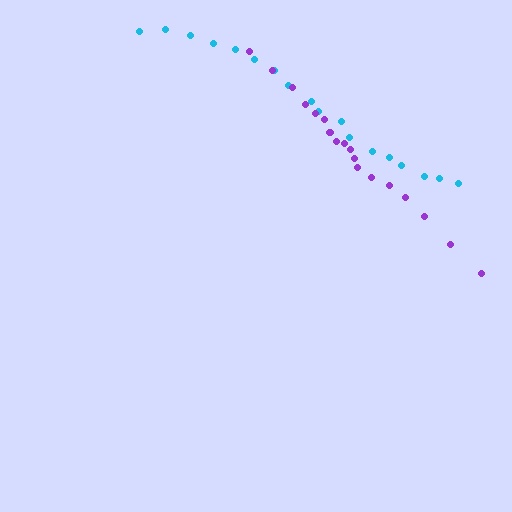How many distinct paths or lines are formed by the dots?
There are 2 distinct paths.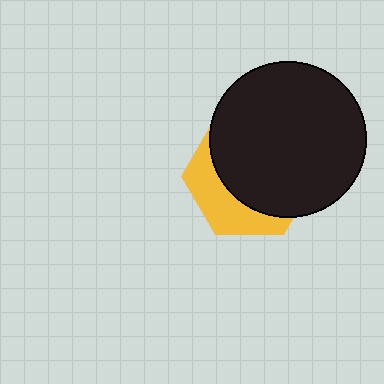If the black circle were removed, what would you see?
You would see the complete yellow hexagon.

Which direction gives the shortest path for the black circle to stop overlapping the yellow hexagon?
Moving toward the upper-right gives the shortest separation.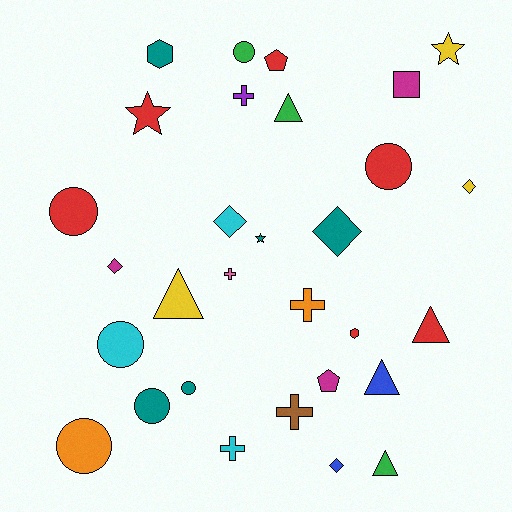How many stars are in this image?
There are 3 stars.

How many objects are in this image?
There are 30 objects.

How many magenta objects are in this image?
There are 3 magenta objects.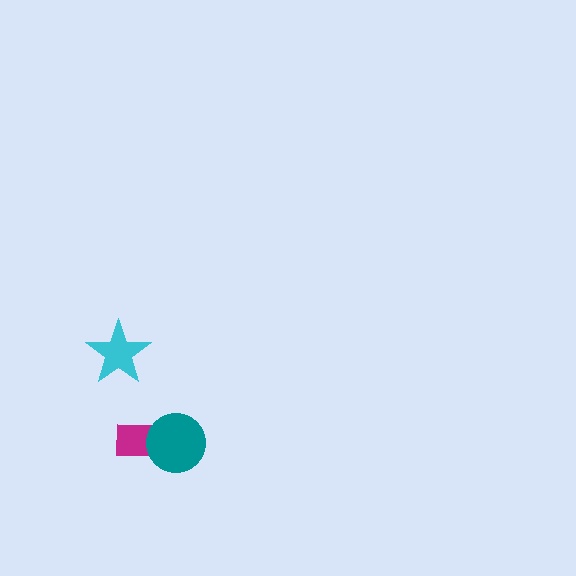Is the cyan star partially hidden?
No, no other shape covers it.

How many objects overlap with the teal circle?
1 object overlaps with the teal circle.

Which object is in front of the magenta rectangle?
The teal circle is in front of the magenta rectangle.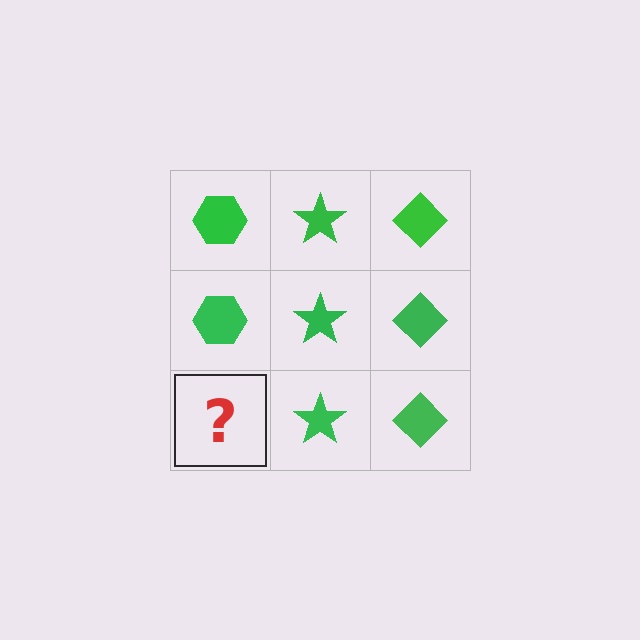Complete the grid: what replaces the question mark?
The question mark should be replaced with a green hexagon.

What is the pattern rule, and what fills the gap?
The rule is that each column has a consistent shape. The gap should be filled with a green hexagon.